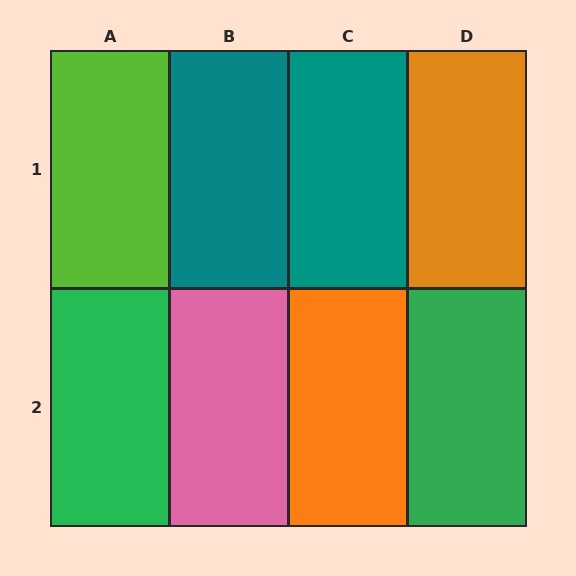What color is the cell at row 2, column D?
Green.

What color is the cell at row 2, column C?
Orange.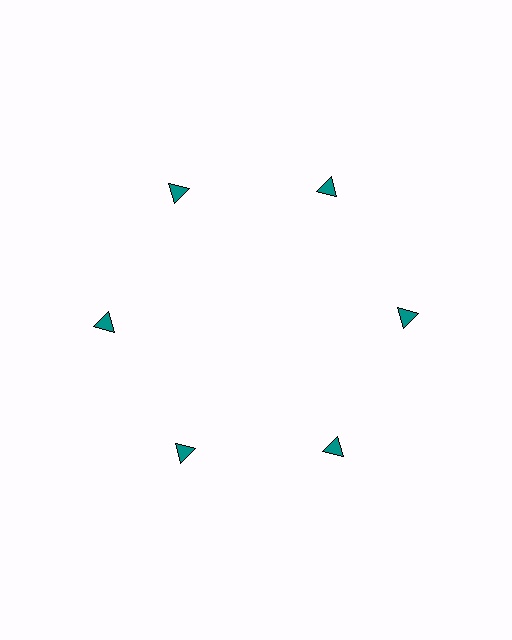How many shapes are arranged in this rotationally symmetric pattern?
There are 6 shapes, arranged in 6 groups of 1.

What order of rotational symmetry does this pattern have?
This pattern has 6-fold rotational symmetry.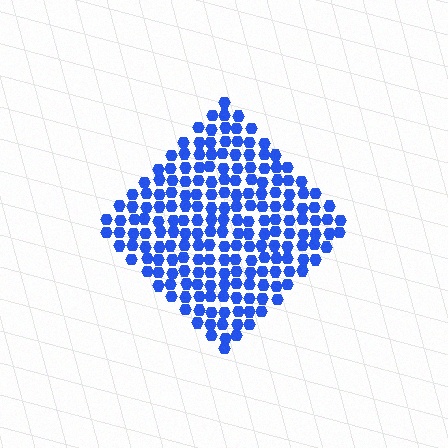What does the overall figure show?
The overall figure shows a diamond.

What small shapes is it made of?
It is made of small hexagons.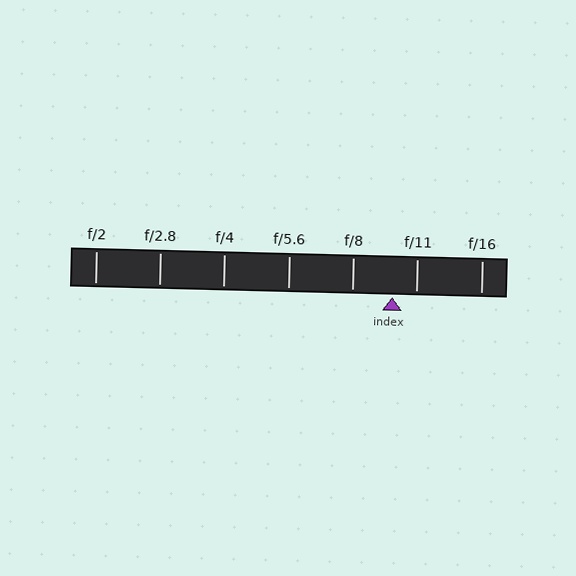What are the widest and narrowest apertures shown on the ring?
The widest aperture shown is f/2 and the narrowest is f/16.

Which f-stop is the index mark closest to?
The index mark is closest to f/11.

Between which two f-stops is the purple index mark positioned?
The index mark is between f/8 and f/11.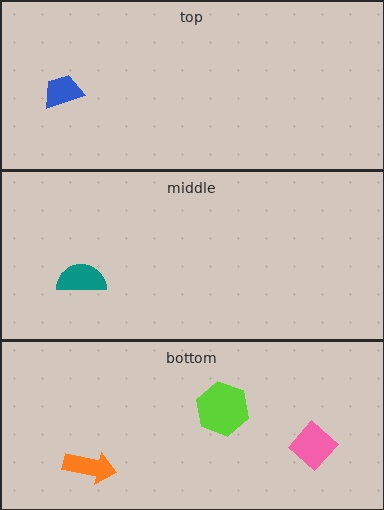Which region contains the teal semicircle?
The middle region.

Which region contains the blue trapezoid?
The top region.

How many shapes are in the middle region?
1.